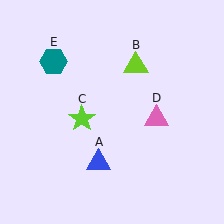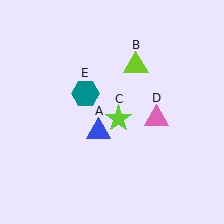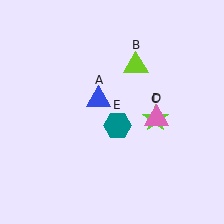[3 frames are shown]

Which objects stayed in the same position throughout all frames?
Lime triangle (object B) and pink triangle (object D) remained stationary.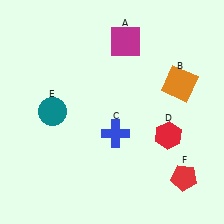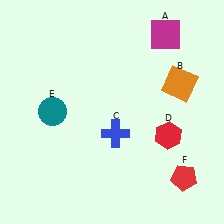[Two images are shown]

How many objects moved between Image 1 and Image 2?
1 object moved between the two images.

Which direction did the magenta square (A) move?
The magenta square (A) moved right.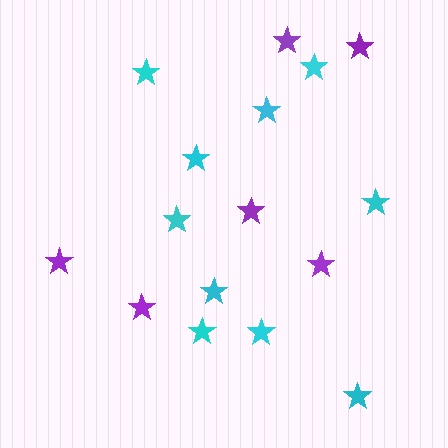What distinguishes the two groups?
There are 2 groups: one group of purple stars (6) and one group of cyan stars (10).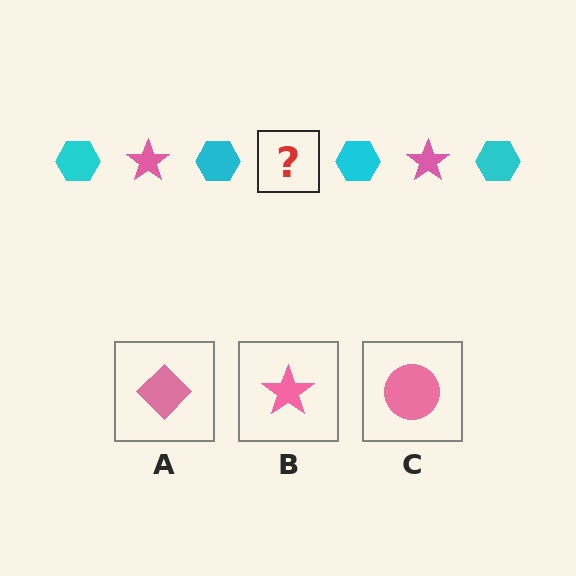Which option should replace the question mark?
Option B.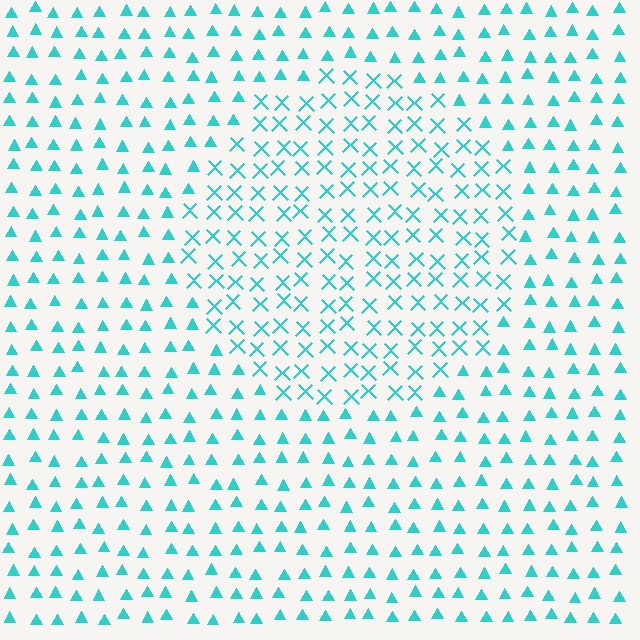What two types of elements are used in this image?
The image uses X marks inside the circle region and triangles outside it.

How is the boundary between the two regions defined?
The boundary is defined by a change in element shape: X marks inside vs. triangles outside. All elements share the same color and spacing.